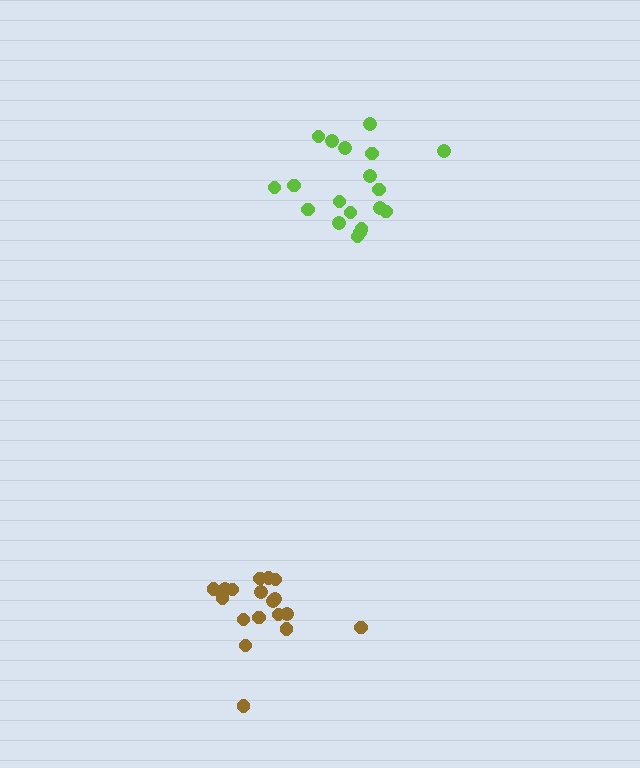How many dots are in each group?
Group 1: 19 dots, Group 2: 18 dots (37 total).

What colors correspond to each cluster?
The clusters are colored: lime, brown.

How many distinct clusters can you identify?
There are 2 distinct clusters.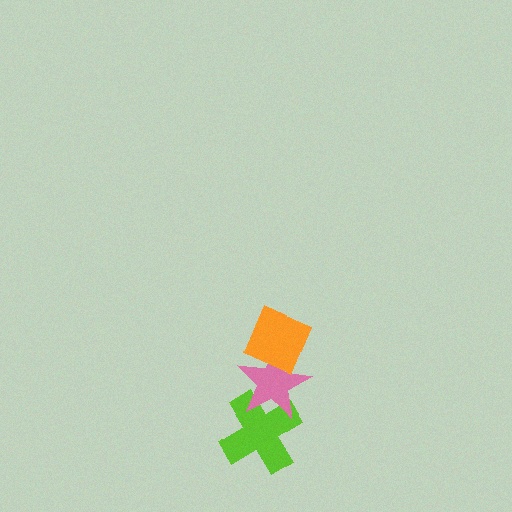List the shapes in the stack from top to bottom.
From top to bottom: the orange diamond, the pink star, the lime cross.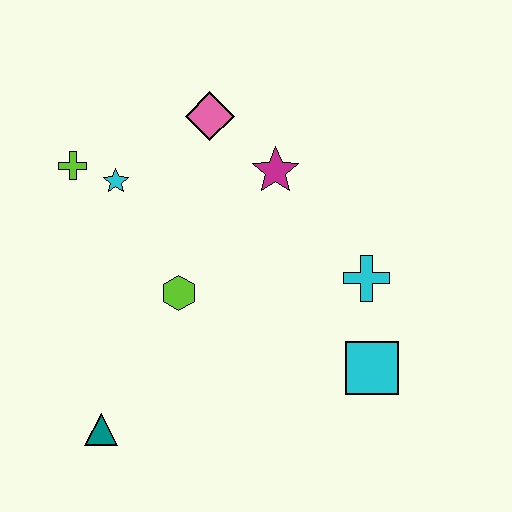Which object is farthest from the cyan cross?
The lime cross is farthest from the cyan cross.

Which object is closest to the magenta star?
The pink diamond is closest to the magenta star.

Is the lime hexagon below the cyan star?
Yes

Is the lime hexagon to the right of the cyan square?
No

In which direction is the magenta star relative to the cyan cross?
The magenta star is above the cyan cross.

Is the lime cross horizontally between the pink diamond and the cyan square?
No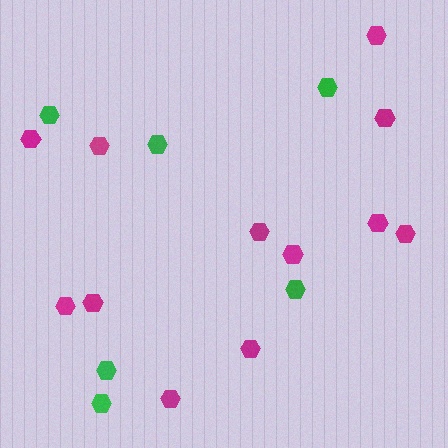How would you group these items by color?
There are 2 groups: one group of magenta hexagons (12) and one group of green hexagons (6).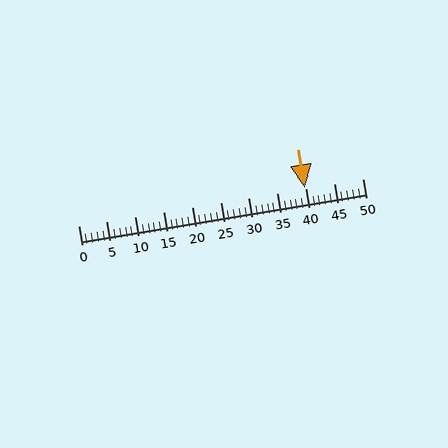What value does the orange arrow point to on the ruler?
The orange arrow points to approximately 40.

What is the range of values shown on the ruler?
The ruler shows values from 0 to 50.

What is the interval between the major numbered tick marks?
The major tick marks are spaced 5 units apart.